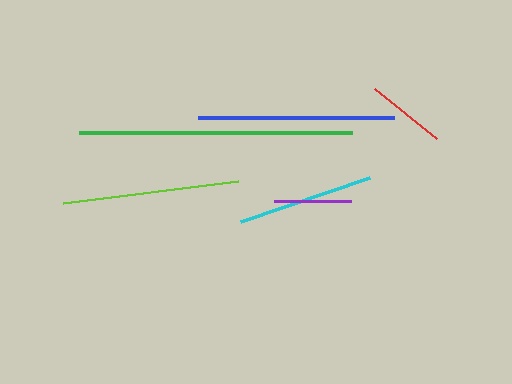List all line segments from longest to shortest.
From longest to shortest: green, blue, lime, cyan, red, purple.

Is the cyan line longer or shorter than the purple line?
The cyan line is longer than the purple line.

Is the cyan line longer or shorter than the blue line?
The blue line is longer than the cyan line.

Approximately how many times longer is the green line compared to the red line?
The green line is approximately 3.4 times the length of the red line.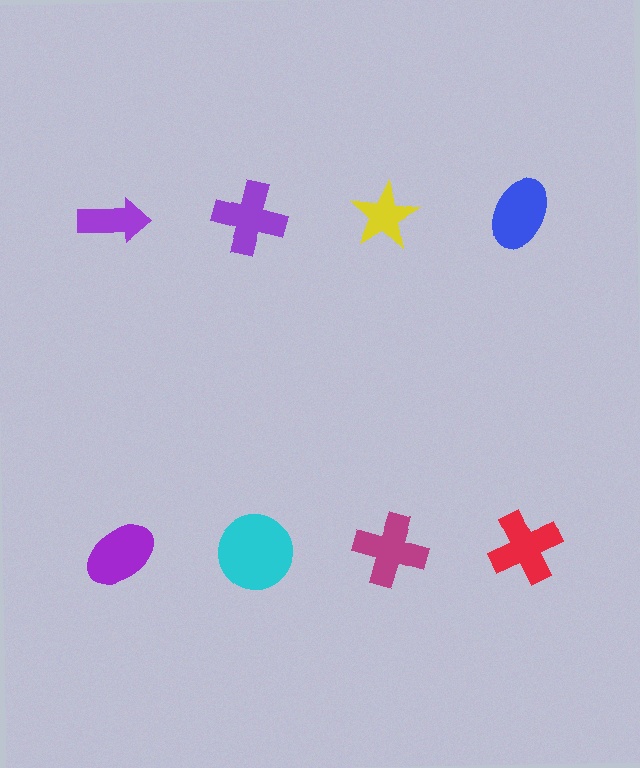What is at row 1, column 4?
A blue ellipse.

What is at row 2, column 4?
A red cross.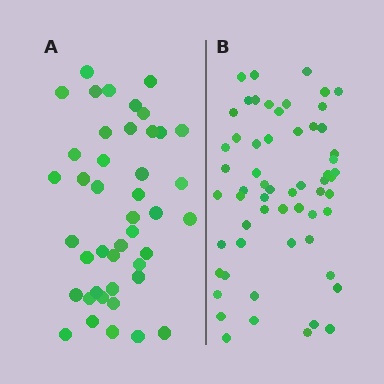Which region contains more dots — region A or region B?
Region B (the right region) has more dots.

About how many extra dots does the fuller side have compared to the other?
Region B has approximately 15 more dots than region A.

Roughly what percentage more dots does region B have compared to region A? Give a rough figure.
About 35% more.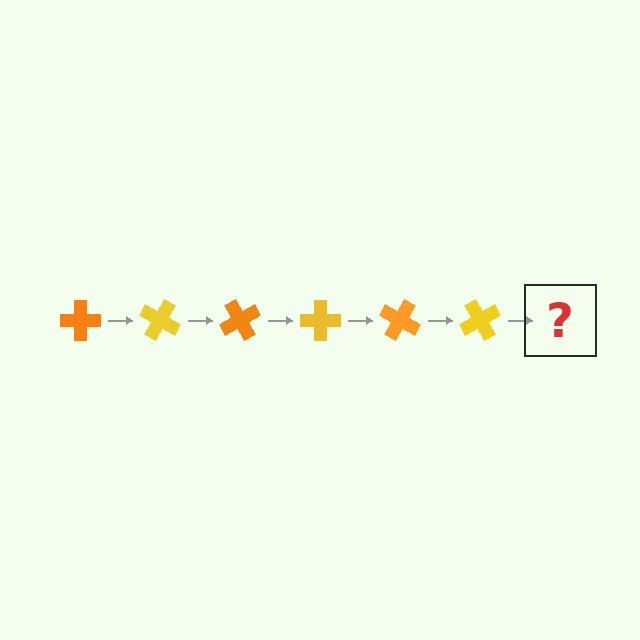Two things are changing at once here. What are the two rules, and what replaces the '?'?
The two rules are that it rotates 30 degrees each step and the color cycles through orange and yellow. The '?' should be an orange cross, rotated 180 degrees from the start.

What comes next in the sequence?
The next element should be an orange cross, rotated 180 degrees from the start.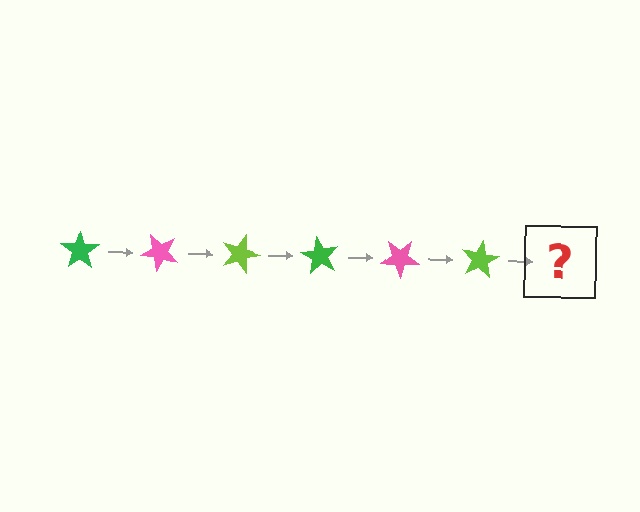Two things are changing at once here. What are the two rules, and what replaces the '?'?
The two rules are that it rotates 45 degrees each step and the color cycles through green, pink, and lime. The '?' should be a green star, rotated 270 degrees from the start.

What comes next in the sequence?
The next element should be a green star, rotated 270 degrees from the start.